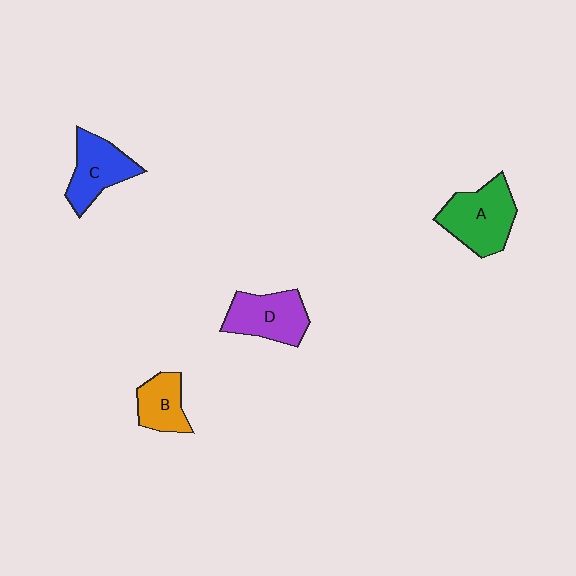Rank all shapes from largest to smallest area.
From largest to smallest: A (green), D (purple), C (blue), B (orange).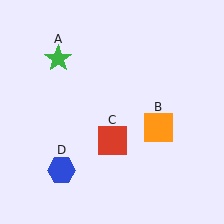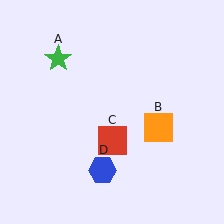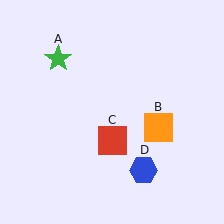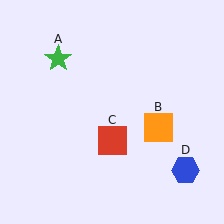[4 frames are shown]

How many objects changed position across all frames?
1 object changed position: blue hexagon (object D).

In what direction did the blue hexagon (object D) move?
The blue hexagon (object D) moved right.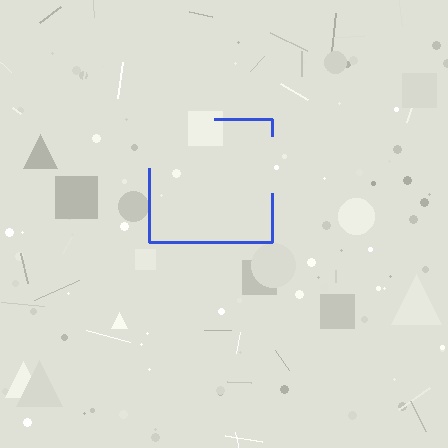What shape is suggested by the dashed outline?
The dashed outline suggests a square.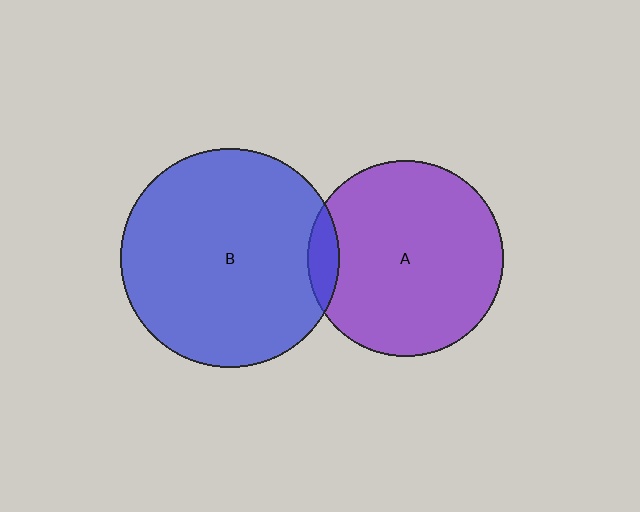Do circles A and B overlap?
Yes.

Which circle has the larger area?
Circle B (blue).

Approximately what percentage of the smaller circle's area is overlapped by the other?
Approximately 10%.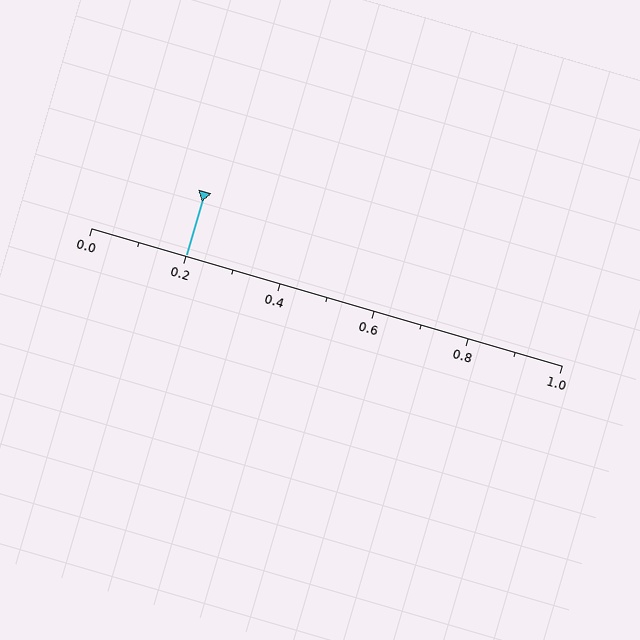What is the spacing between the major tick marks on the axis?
The major ticks are spaced 0.2 apart.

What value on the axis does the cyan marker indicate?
The marker indicates approximately 0.2.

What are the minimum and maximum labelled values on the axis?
The axis runs from 0.0 to 1.0.